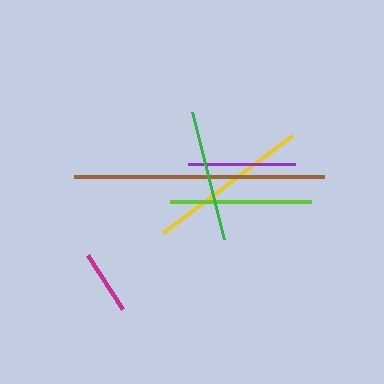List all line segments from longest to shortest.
From longest to shortest: brown, yellow, lime, green, purple, magenta.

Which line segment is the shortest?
The magenta line is the shortest at approximately 65 pixels.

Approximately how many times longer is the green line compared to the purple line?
The green line is approximately 1.2 times the length of the purple line.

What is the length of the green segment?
The green segment is approximately 131 pixels long.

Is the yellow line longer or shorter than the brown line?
The brown line is longer than the yellow line.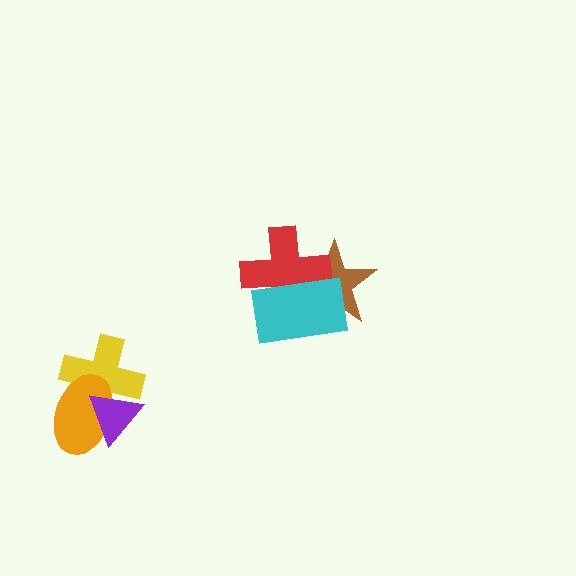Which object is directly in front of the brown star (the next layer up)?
The red cross is directly in front of the brown star.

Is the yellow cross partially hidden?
Yes, it is partially covered by another shape.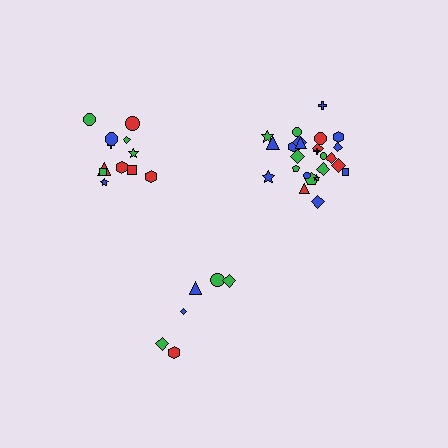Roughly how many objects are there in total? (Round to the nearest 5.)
Roughly 45 objects in total.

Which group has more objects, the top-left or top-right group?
The top-right group.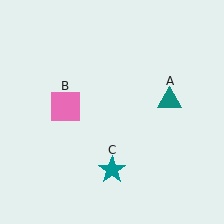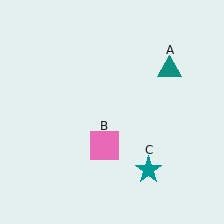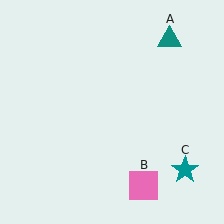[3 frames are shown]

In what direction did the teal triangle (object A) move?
The teal triangle (object A) moved up.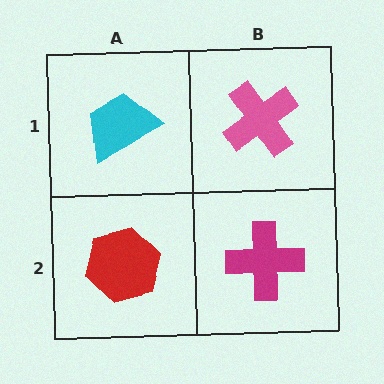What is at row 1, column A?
A cyan trapezoid.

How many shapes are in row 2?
2 shapes.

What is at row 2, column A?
A red hexagon.